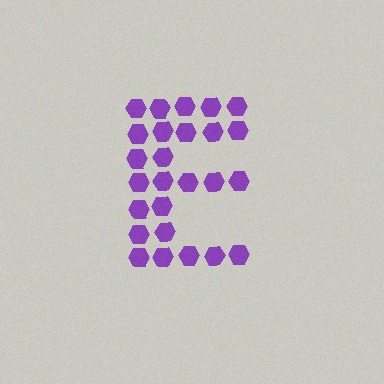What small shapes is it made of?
It is made of small hexagons.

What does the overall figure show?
The overall figure shows the letter E.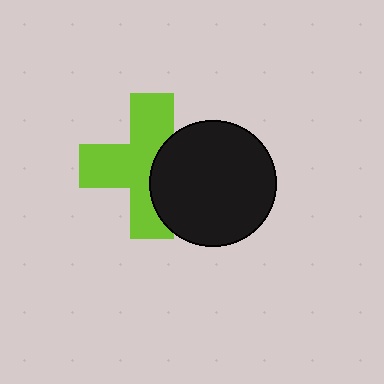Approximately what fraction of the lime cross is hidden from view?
Roughly 37% of the lime cross is hidden behind the black circle.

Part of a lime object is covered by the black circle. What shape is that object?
It is a cross.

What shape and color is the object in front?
The object in front is a black circle.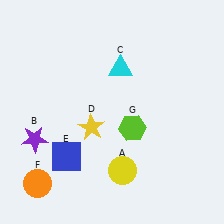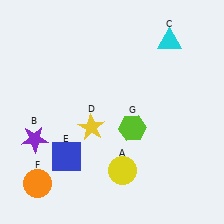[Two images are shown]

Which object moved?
The cyan triangle (C) moved right.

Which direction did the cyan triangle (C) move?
The cyan triangle (C) moved right.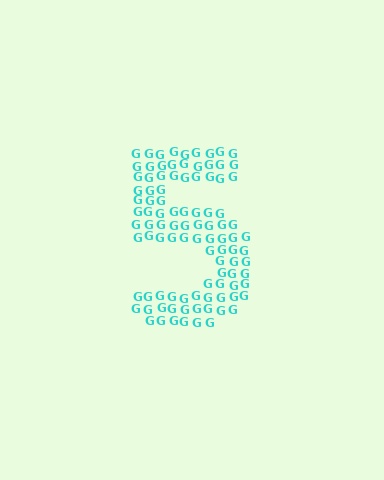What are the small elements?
The small elements are letter G's.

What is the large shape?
The large shape is the digit 5.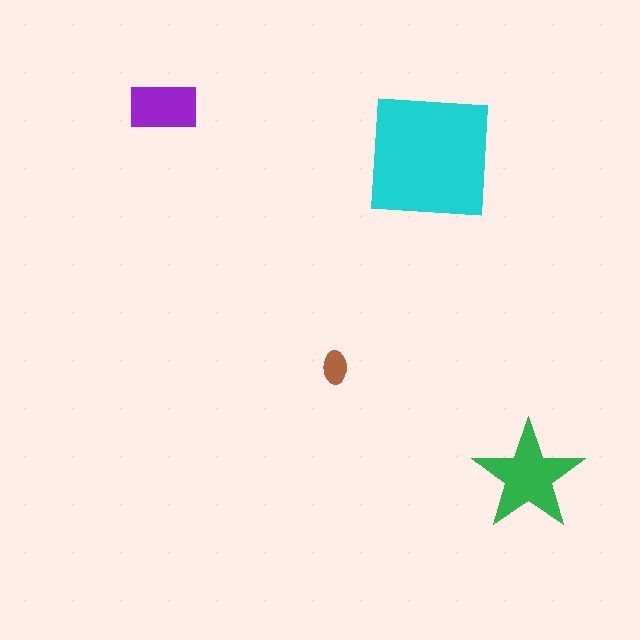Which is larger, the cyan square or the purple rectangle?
The cyan square.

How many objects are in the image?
There are 4 objects in the image.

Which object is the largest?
The cyan square.